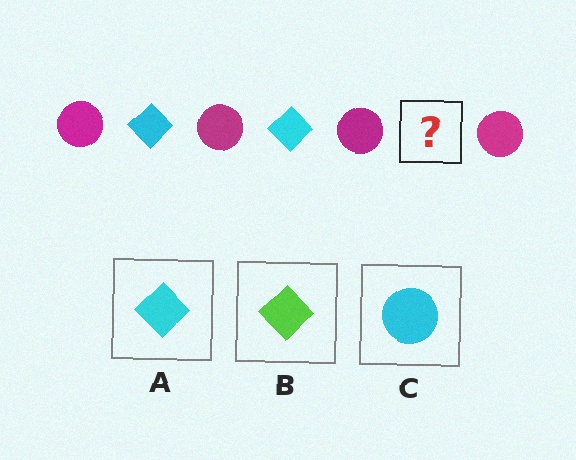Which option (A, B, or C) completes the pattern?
A.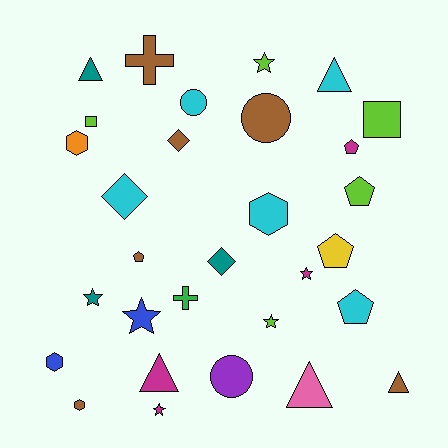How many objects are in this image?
There are 30 objects.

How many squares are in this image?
There are 2 squares.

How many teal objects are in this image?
There are 3 teal objects.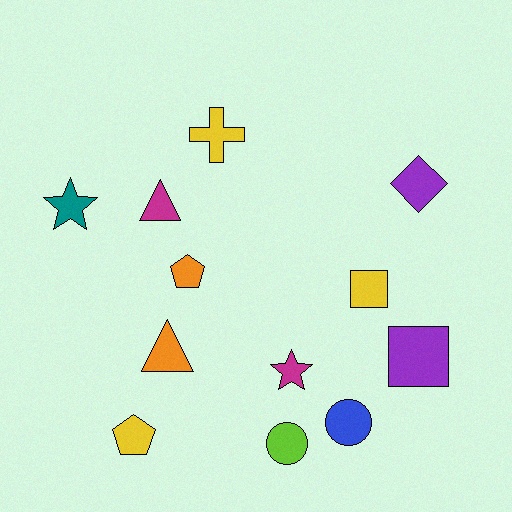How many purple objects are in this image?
There are 2 purple objects.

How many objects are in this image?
There are 12 objects.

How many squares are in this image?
There are 2 squares.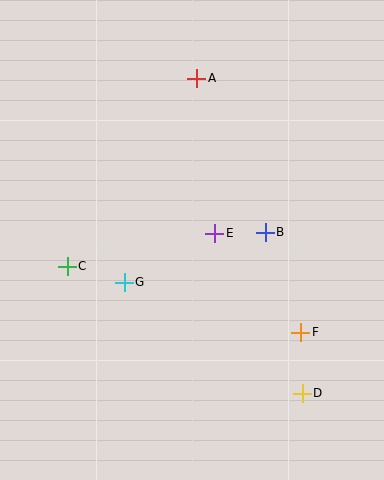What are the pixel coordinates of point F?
Point F is at (301, 332).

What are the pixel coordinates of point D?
Point D is at (302, 393).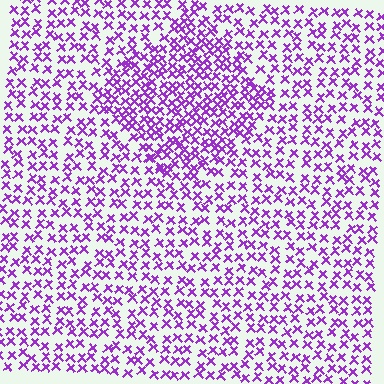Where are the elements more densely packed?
The elements are more densely packed inside the diamond boundary.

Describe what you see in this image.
The image contains small purple elements arranged at two different densities. A diamond-shaped region is visible where the elements are more densely packed than the surrounding area.